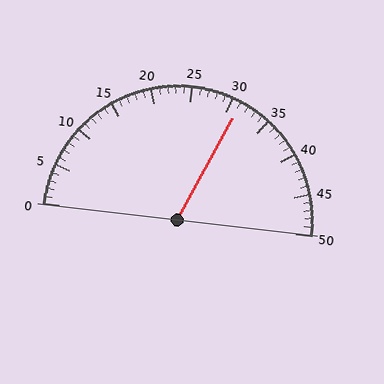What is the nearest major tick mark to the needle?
The nearest major tick mark is 30.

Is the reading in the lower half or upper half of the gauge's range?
The reading is in the upper half of the range (0 to 50).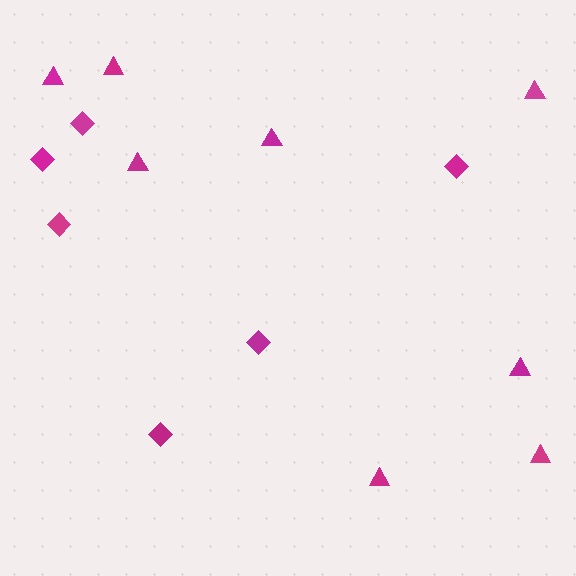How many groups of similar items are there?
There are 2 groups: one group of diamonds (6) and one group of triangles (8).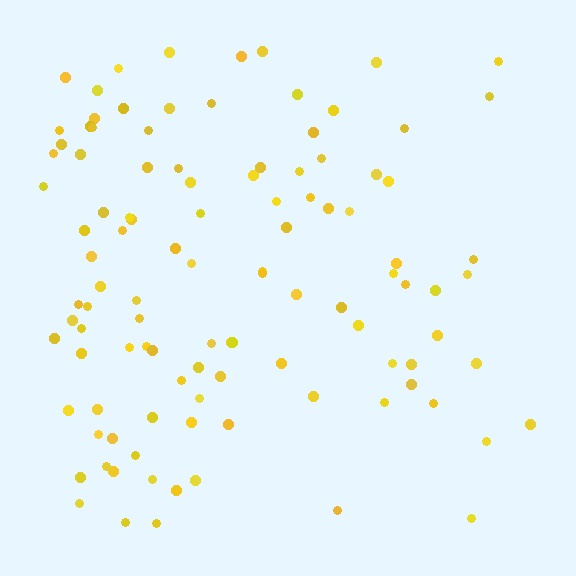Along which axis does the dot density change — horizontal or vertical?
Horizontal.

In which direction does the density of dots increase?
From right to left, with the left side densest.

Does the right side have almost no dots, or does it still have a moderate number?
Still a moderate number, just noticeably fewer than the left.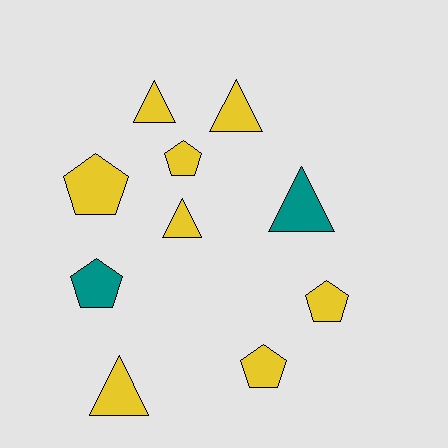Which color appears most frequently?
Yellow, with 8 objects.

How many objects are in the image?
There are 10 objects.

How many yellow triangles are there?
There are 4 yellow triangles.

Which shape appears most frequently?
Pentagon, with 5 objects.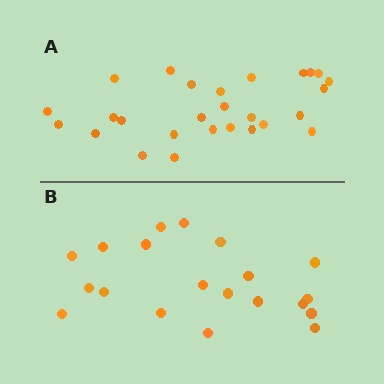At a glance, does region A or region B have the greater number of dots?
Region A (the top region) has more dots.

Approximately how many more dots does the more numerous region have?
Region A has roughly 8 or so more dots than region B.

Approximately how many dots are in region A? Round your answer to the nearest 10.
About 30 dots. (The exact count is 27, which rounds to 30.)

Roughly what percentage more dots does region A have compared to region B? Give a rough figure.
About 35% more.